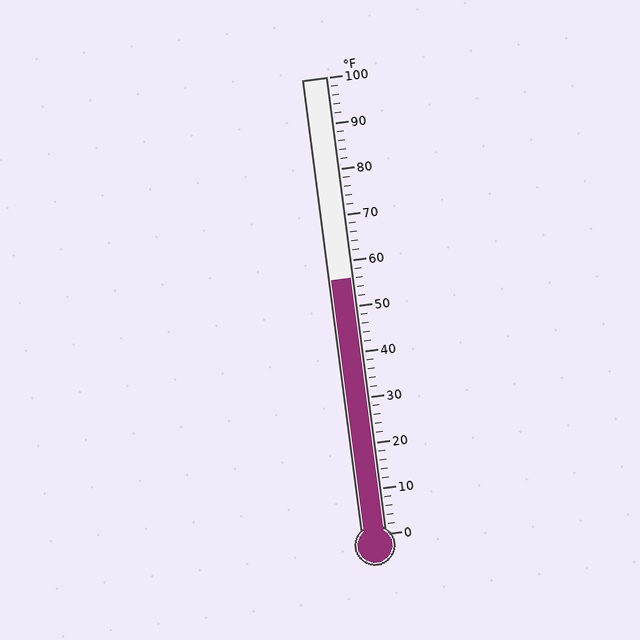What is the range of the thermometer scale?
The thermometer scale ranges from 0°F to 100°F.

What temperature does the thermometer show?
The thermometer shows approximately 56°F.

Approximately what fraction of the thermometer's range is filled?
The thermometer is filled to approximately 55% of its range.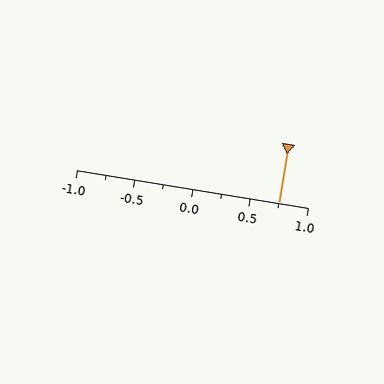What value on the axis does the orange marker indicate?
The marker indicates approximately 0.75.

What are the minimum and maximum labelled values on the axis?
The axis runs from -1.0 to 1.0.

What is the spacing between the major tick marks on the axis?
The major ticks are spaced 0.5 apart.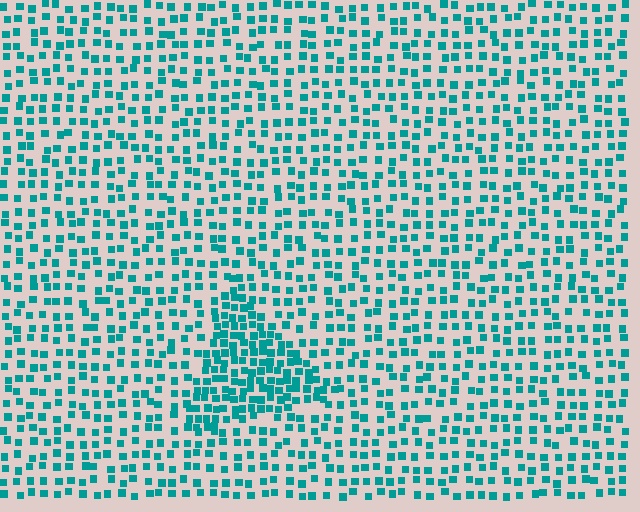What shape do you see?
I see a triangle.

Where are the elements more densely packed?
The elements are more densely packed inside the triangle boundary.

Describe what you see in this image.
The image contains small teal elements arranged at two different densities. A triangle-shaped region is visible where the elements are more densely packed than the surrounding area.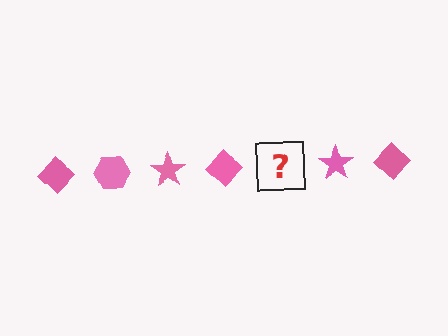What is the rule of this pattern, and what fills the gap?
The rule is that the pattern cycles through diamond, hexagon, star shapes in pink. The gap should be filled with a pink hexagon.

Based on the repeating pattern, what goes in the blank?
The blank should be a pink hexagon.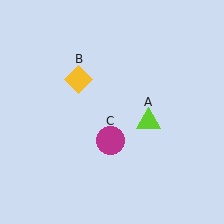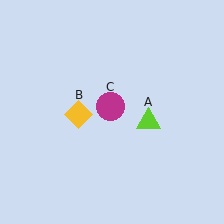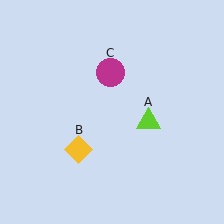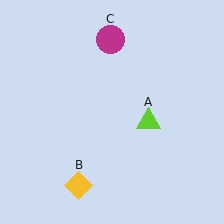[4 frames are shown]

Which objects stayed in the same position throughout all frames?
Lime triangle (object A) remained stationary.